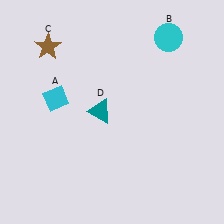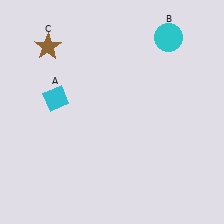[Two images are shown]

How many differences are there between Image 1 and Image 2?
There is 1 difference between the two images.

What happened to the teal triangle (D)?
The teal triangle (D) was removed in Image 2. It was in the top-left area of Image 1.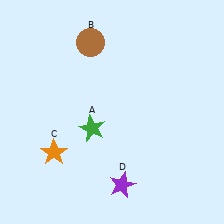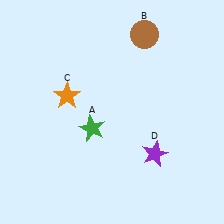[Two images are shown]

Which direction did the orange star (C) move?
The orange star (C) moved up.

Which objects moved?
The objects that moved are: the brown circle (B), the orange star (C), the purple star (D).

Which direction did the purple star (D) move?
The purple star (D) moved right.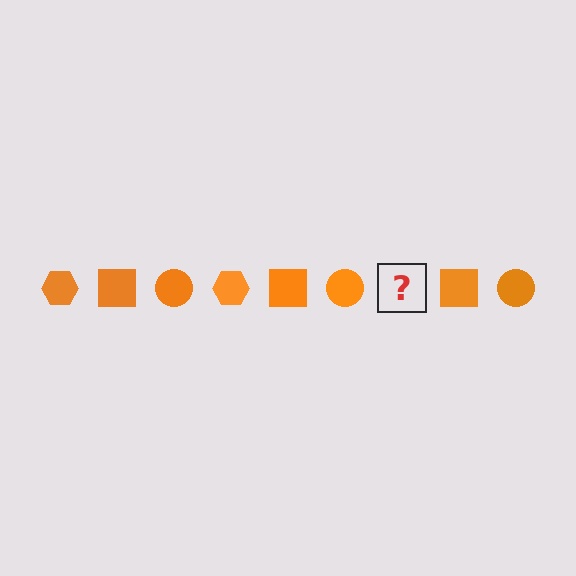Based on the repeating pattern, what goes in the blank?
The blank should be an orange hexagon.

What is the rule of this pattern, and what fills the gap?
The rule is that the pattern cycles through hexagon, square, circle shapes in orange. The gap should be filled with an orange hexagon.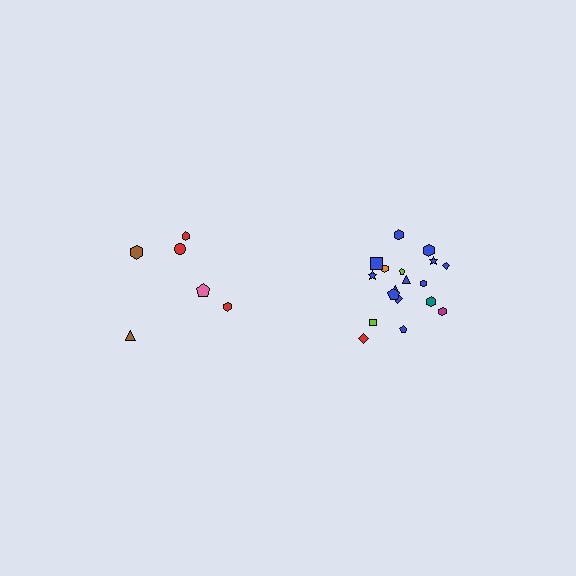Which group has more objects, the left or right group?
The right group.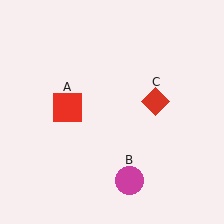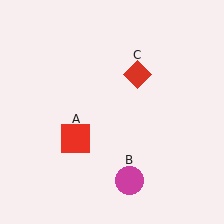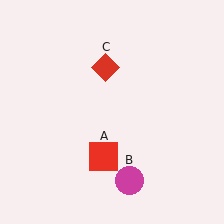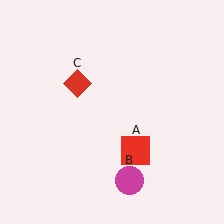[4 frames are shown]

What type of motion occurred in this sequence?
The red square (object A), red diamond (object C) rotated counterclockwise around the center of the scene.